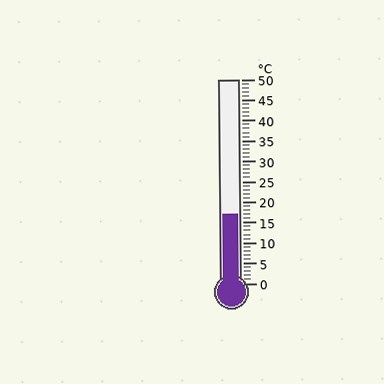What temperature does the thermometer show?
The thermometer shows approximately 17°C.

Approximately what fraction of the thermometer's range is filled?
The thermometer is filled to approximately 35% of its range.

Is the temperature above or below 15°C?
The temperature is above 15°C.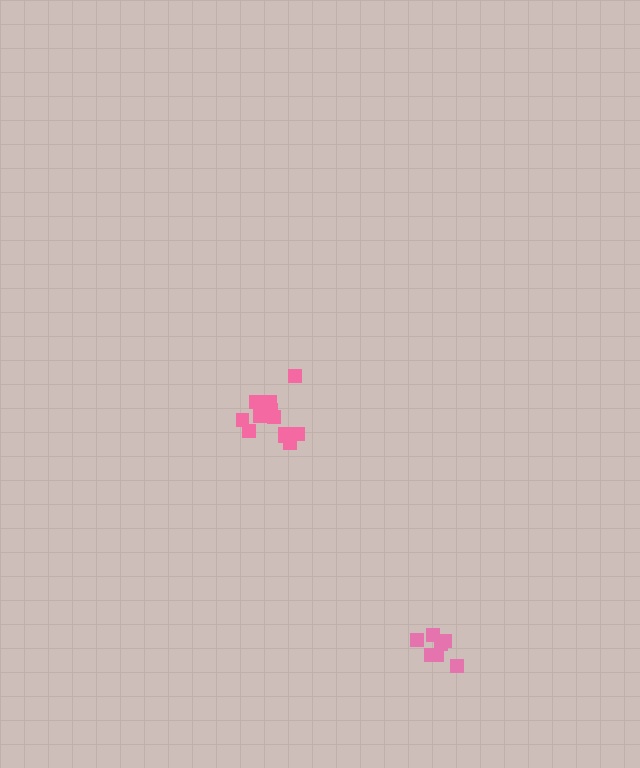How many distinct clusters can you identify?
There are 2 distinct clusters.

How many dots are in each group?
Group 1: 12 dots, Group 2: 8 dots (20 total).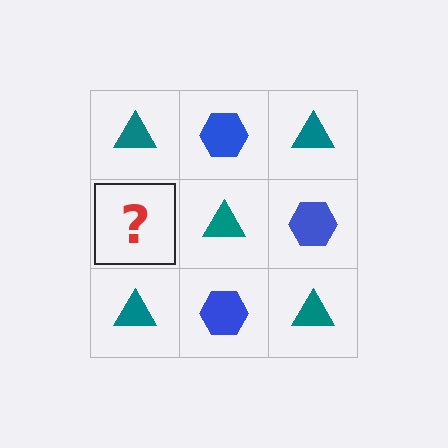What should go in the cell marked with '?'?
The missing cell should contain a blue hexagon.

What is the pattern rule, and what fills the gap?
The rule is that it alternates teal triangle and blue hexagon in a checkerboard pattern. The gap should be filled with a blue hexagon.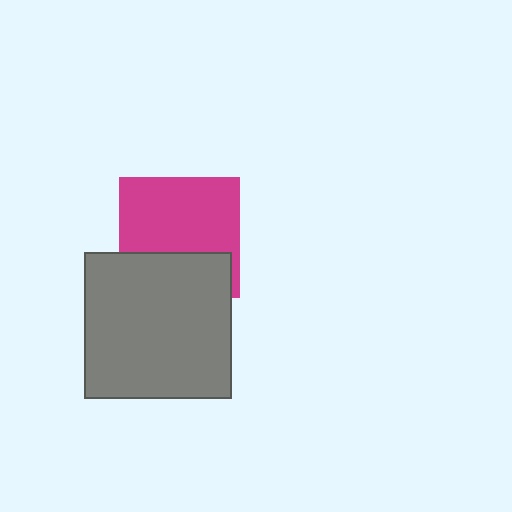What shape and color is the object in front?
The object in front is a gray square.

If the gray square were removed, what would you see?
You would see the complete magenta square.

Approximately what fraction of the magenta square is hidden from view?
Roughly 36% of the magenta square is hidden behind the gray square.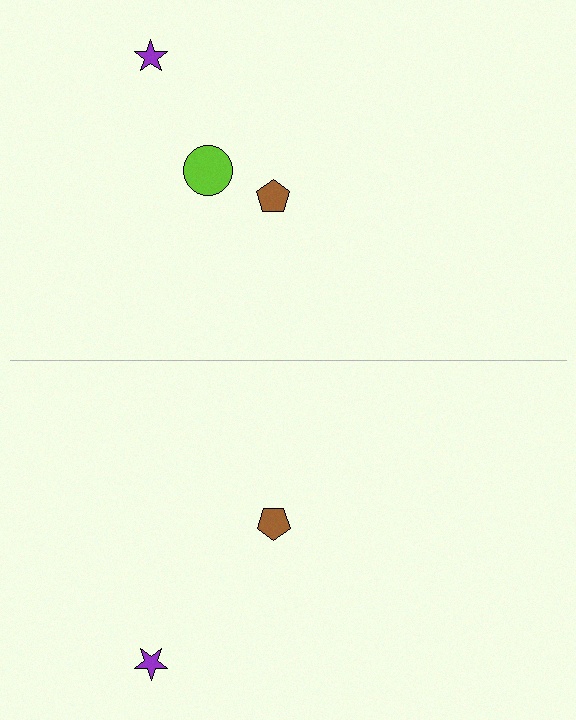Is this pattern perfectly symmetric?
No, the pattern is not perfectly symmetric. A lime circle is missing from the bottom side.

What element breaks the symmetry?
A lime circle is missing from the bottom side.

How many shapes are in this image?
There are 5 shapes in this image.